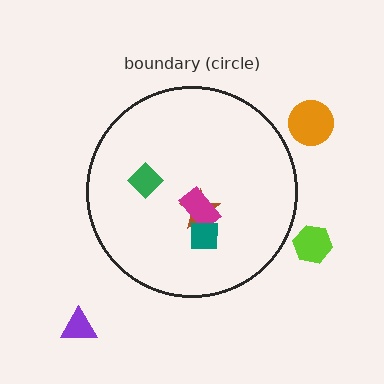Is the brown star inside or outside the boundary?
Inside.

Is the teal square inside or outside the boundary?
Inside.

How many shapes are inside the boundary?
4 inside, 3 outside.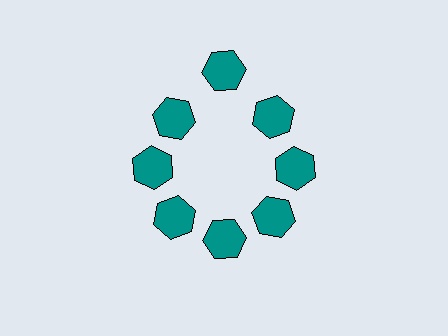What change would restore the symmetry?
The symmetry would be restored by moving it inward, back onto the ring so that all 8 hexagons sit at equal angles and equal distance from the center.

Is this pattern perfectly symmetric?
No. The 8 teal hexagons are arranged in a ring, but one element near the 12 o'clock position is pushed outward from the center, breaking the 8-fold rotational symmetry.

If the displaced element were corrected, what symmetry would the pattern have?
It would have 8-fold rotational symmetry — the pattern would map onto itself every 45 degrees.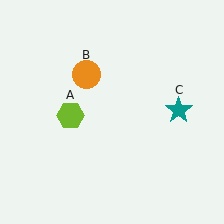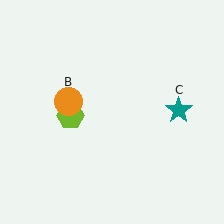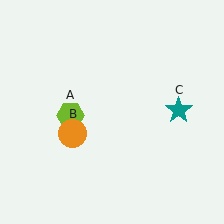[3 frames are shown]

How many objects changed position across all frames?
1 object changed position: orange circle (object B).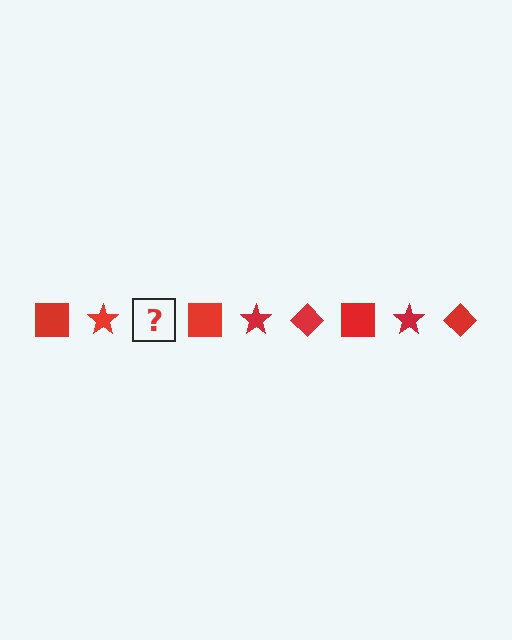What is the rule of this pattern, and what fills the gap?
The rule is that the pattern cycles through square, star, diamond shapes in red. The gap should be filled with a red diamond.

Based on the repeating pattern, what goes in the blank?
The blank should be a red diamond.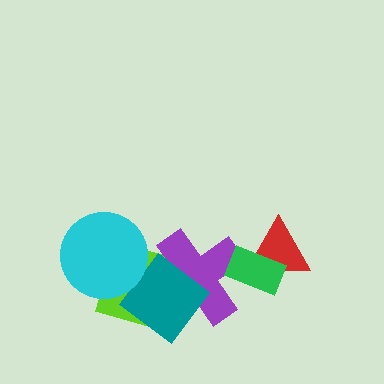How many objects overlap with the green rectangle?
2 objects overlap with the green rectangle.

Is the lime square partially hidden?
Yes, it is partially covered by another shape.